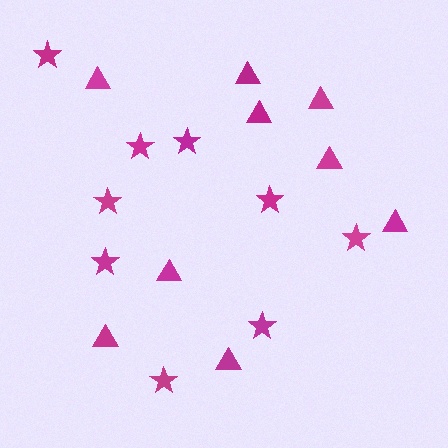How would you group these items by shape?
There are 2 groups: one group of stars (9) and one group of triangles (9).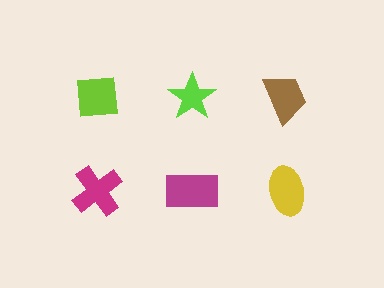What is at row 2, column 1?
A magenta cross.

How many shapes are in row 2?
3 shapes.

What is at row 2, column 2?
A magenta rectangle.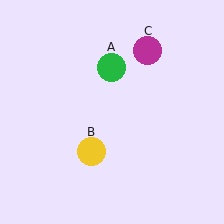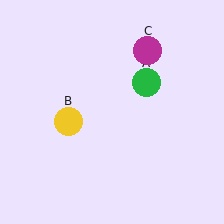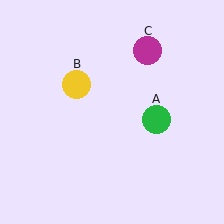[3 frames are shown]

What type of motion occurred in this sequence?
The green circle (object A), yellow circle (object B) rotated clockwise around the center of the scene.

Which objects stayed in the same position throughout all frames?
Magenta circle (object C) remained stationary.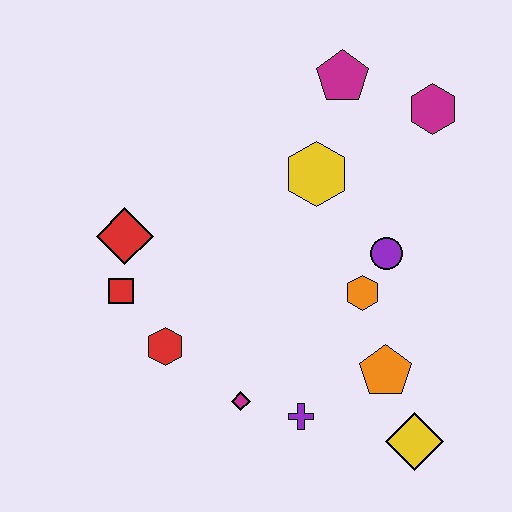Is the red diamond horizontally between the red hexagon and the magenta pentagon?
No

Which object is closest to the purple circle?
The orange hexagon is closest to the purple circle.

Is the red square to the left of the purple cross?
Yes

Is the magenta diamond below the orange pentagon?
Yes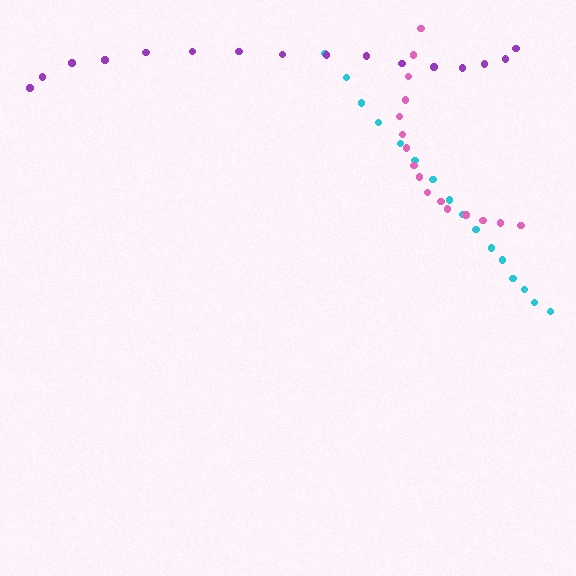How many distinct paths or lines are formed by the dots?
There are 3 distinct paths.